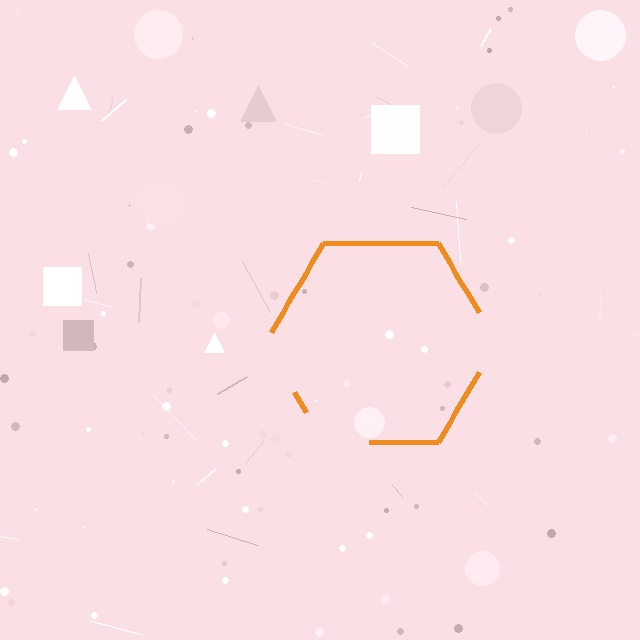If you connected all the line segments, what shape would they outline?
They would outline a hexagon.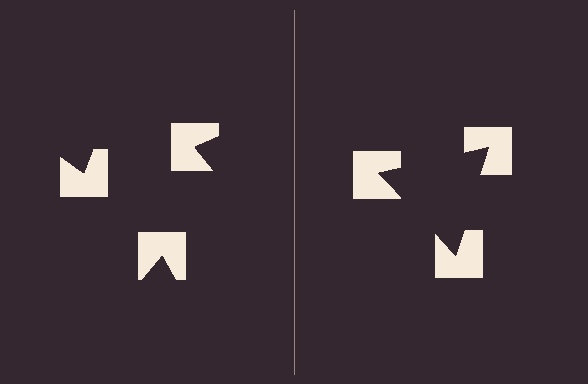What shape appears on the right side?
An illusory triangle.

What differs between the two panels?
The notched squares are positioned identically on both sides; only the wedge orientations differ. On the right they align to a triangle; on the left they are misaligned.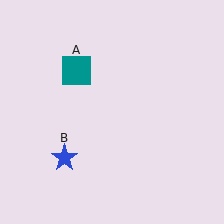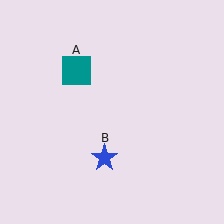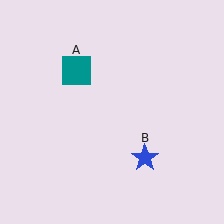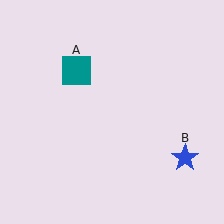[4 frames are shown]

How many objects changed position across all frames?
1 object changed position: blue star (object B).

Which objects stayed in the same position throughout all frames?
Teal square (object A) remained stationary.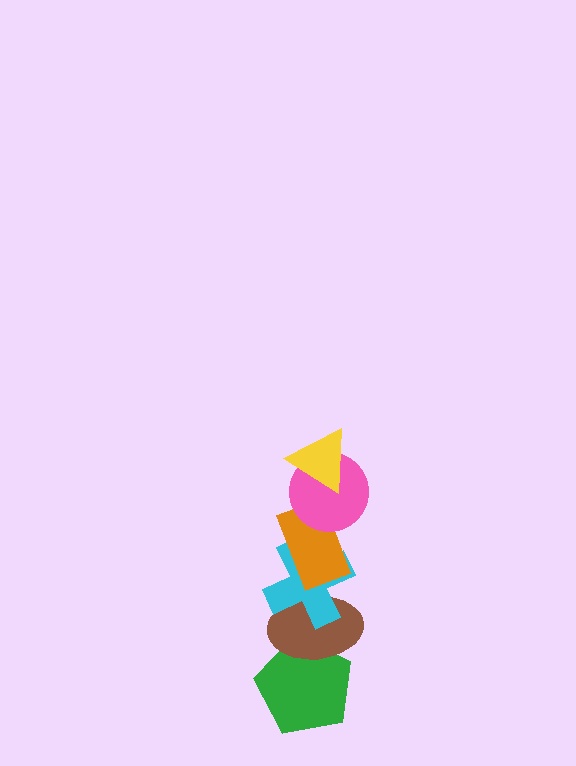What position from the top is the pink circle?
The pink circle is 2nd from the top.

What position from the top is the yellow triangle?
The yellow triangle is 1st from the top.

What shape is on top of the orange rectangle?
The pink circle is on top of the orange rectangle.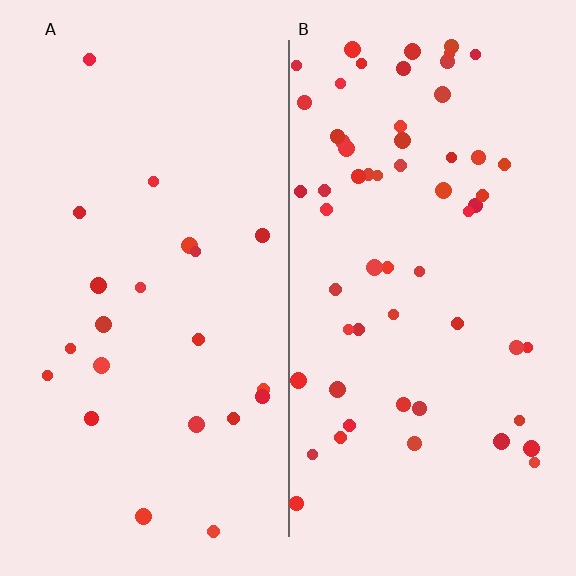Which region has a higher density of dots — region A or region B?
B (the right).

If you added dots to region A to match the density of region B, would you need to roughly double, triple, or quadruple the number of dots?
Approximately triple.